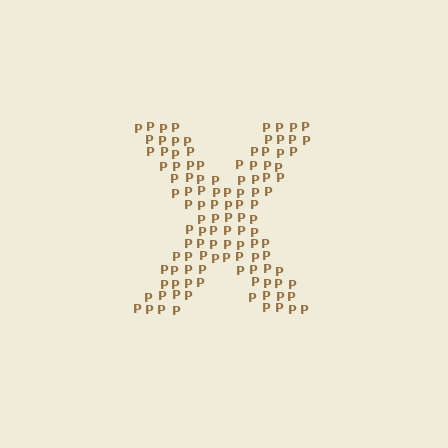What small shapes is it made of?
It is made of small letter P's.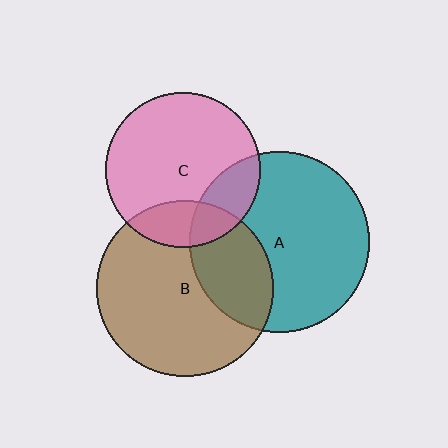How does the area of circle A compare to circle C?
Approximately 1.3 times.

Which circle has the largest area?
Circle A (teal).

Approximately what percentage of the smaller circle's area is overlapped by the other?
Approximately 20%.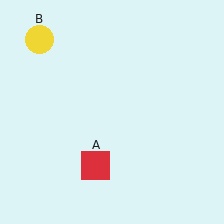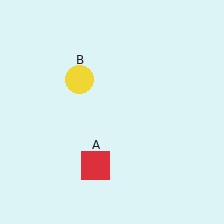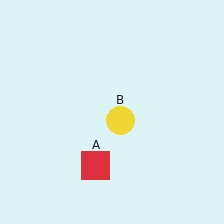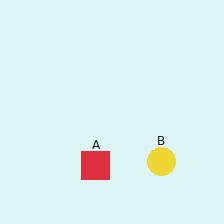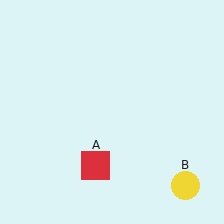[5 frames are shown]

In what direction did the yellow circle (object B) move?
The yellow circle (object B) moved down and to the right.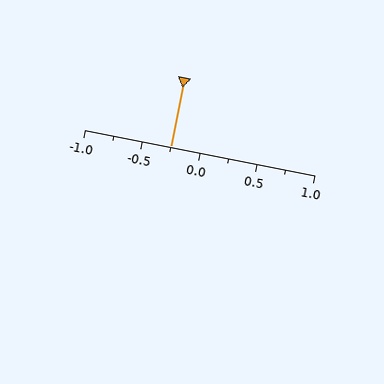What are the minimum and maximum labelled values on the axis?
The axis runs from -1.0 to 1.0.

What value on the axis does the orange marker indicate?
The marker indicates approximately -0.25.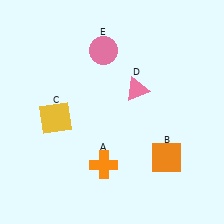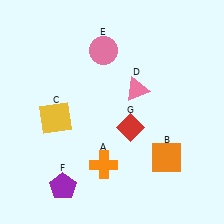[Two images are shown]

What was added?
A purple pentagon (F), a red diamond (G) were added in Image 2.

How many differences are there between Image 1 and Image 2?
There are 2 differences between the two images.